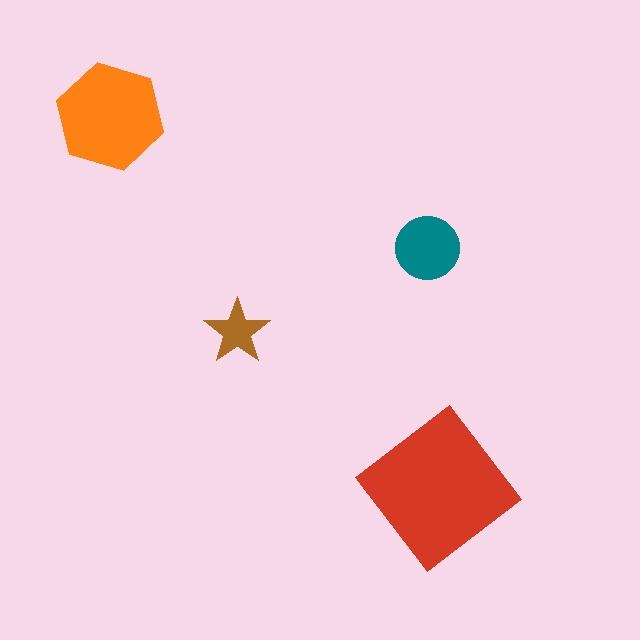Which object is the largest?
The red diamond.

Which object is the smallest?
The brown star.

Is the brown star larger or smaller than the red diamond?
Smaller.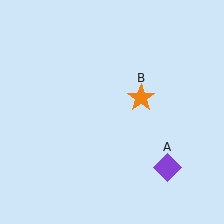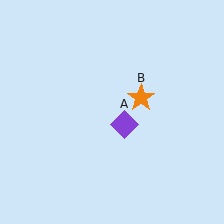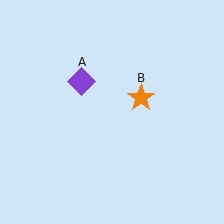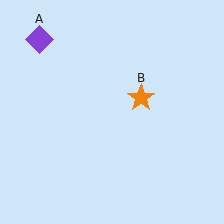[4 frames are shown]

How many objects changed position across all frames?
1 object changed position: purple diamond (object A).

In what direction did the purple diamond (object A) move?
The purple diamond (object A) moved up and to the left.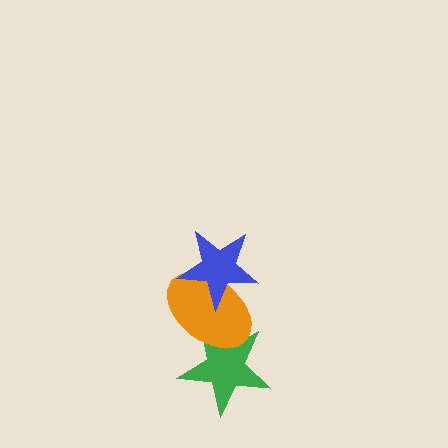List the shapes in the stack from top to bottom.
From top to bottom: the blue star, the orange ellipse, the green star.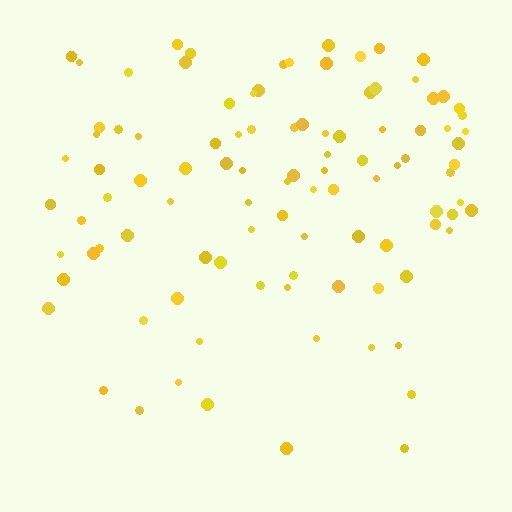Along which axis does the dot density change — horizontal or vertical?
Vertical.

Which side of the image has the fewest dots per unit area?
The bottom.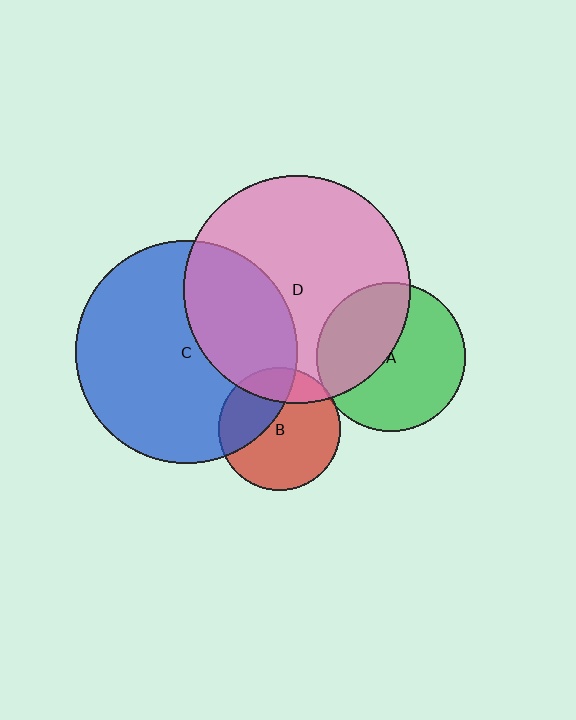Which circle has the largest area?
Circle D (pink).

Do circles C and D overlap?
Yes.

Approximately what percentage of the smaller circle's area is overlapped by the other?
Approximately 35%.